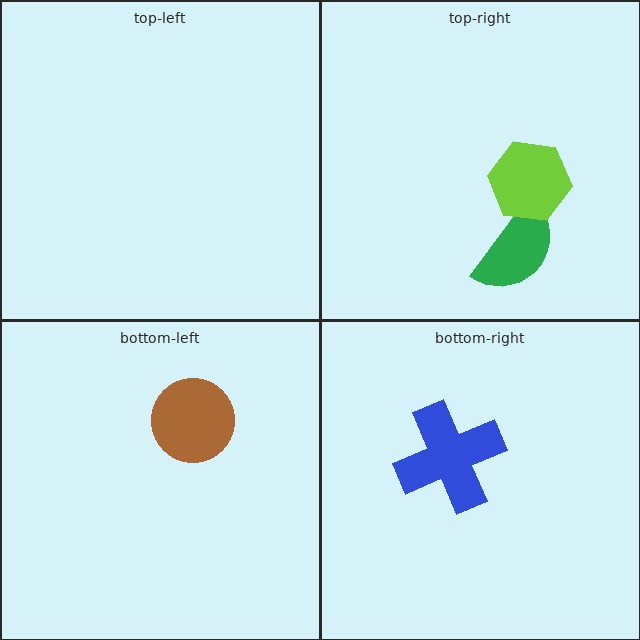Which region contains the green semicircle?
The top-right region.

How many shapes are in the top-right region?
2.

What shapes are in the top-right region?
The green semicircle, the lime hexagon.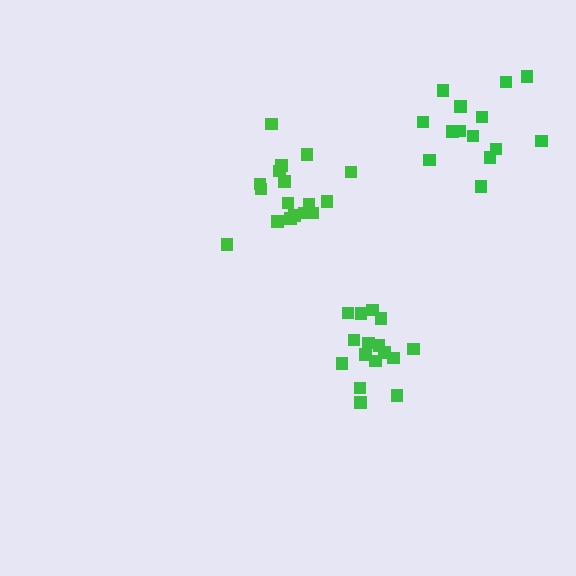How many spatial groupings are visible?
There are 3 spatial groupings.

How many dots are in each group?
Group 1: 16 dots, Group 2: 14 dots, Group 3: 17 dots (47 total).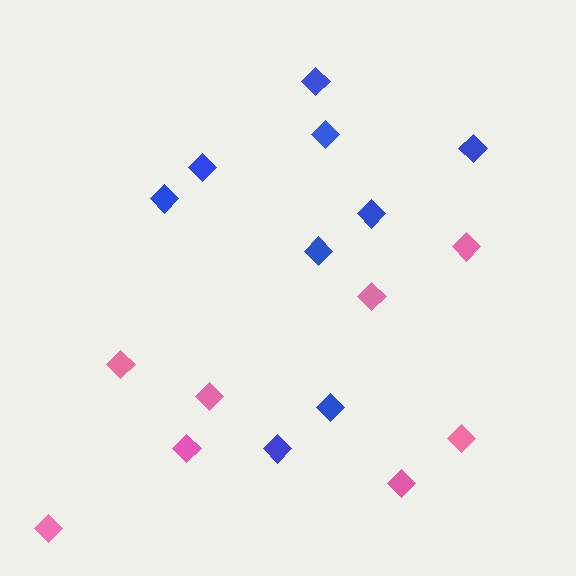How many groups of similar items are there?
There are 2 groups: one group of blue diamonds (9) and one group of pink diamonds (8).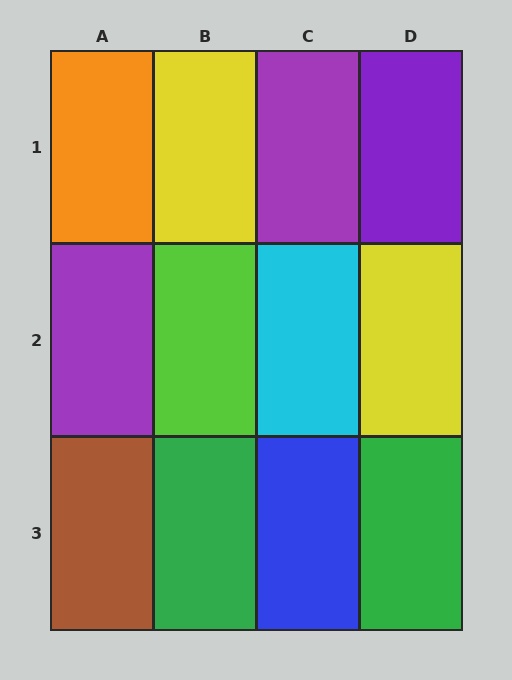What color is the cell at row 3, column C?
Blue.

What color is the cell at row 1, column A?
Orange.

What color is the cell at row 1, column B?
Yellow.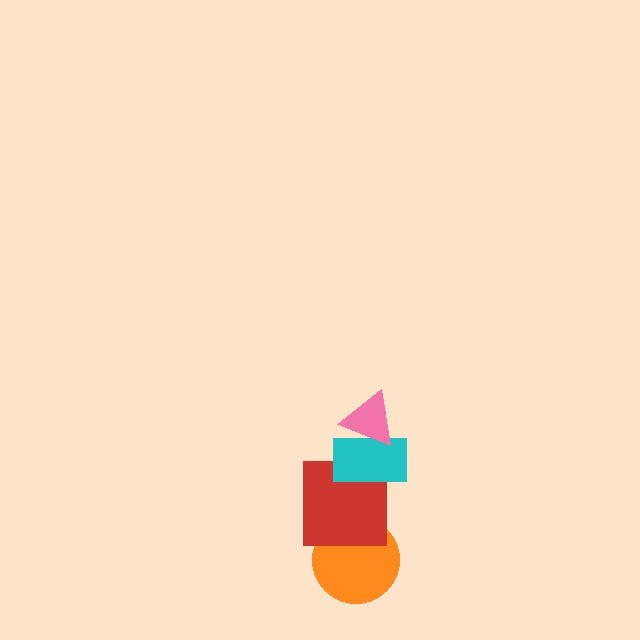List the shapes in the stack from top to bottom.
From top to bottom: the pink triangle, the cyan rectangle, the red square, the orange circle.